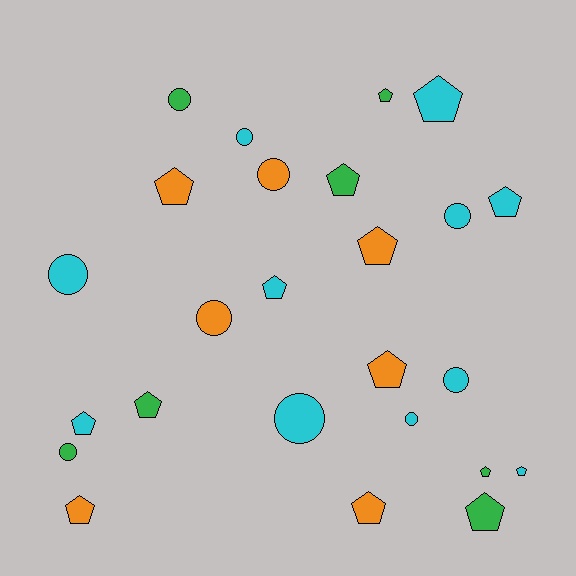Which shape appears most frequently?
Pentagon, with 15 objects.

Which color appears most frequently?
Cyan, with 11 objects.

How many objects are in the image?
There are 25 objects.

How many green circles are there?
There are 2 green circles.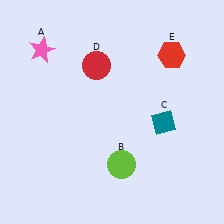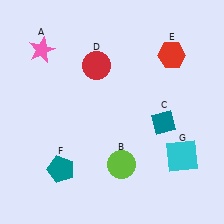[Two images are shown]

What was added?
A teal pentagon (F), a cyan square (G) were added in Image 2.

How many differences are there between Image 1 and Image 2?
There are 2 differences between the two images.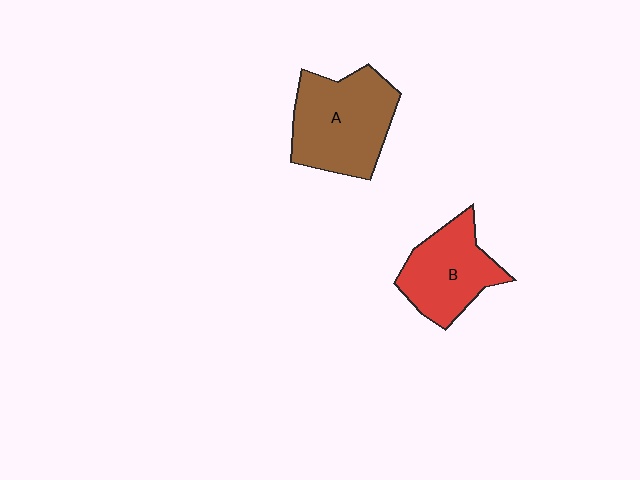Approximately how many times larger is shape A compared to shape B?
Approximately 1.3 times.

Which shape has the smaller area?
Shape B (red).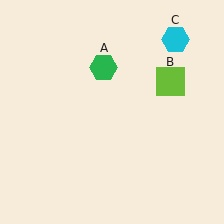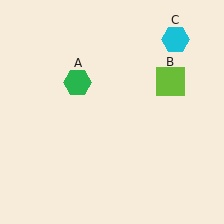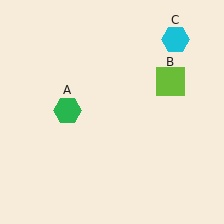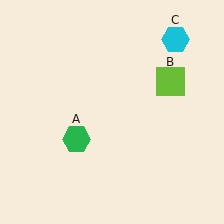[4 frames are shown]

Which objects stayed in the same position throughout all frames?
Lime square (object B) and cyan hexagon (object C) remained stationary.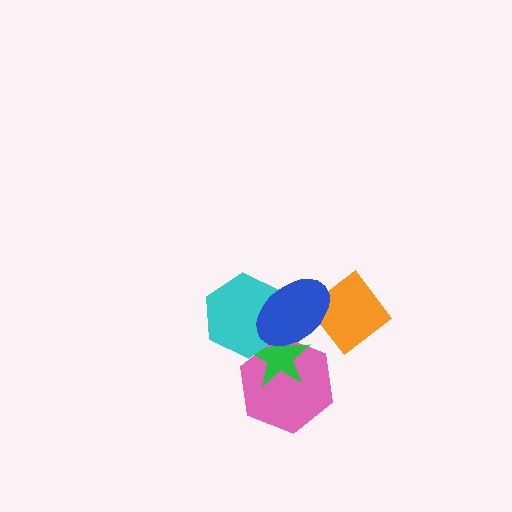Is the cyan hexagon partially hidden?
Yes, it is partially covered by another shape.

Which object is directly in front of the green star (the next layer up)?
The cyan hexagon is directly in front of the green star.